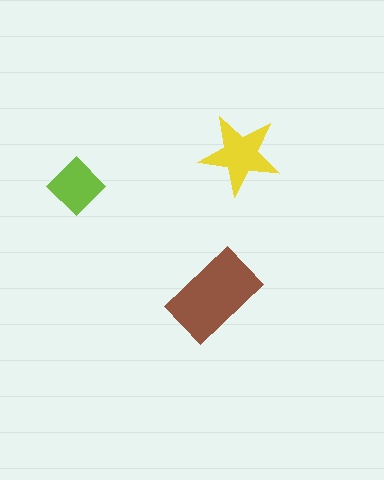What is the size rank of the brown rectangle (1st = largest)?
1st.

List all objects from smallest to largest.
The lime diamond, the yellow star, the brown rectangle.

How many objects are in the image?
There are 3 objects in the image.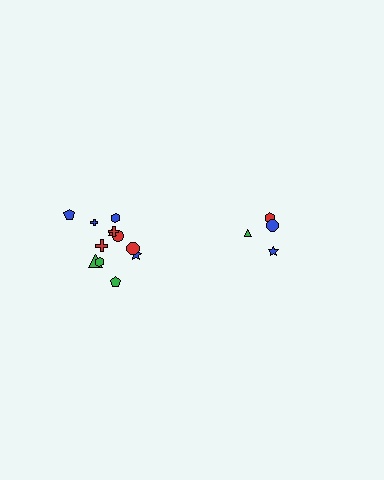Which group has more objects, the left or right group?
The left group.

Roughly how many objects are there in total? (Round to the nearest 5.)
Roughly 15 objects in total.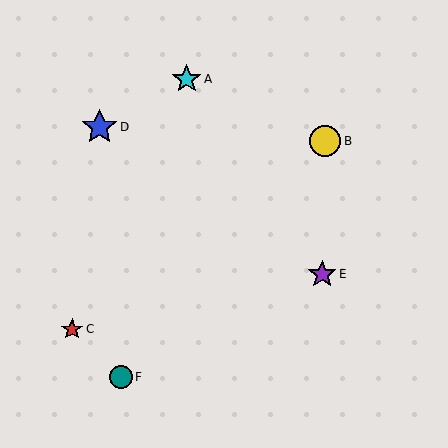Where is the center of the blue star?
The center of the blue star is at (99, 127).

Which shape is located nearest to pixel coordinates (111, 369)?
The teal circle (labeled F) at (121, 377) is nearest to that location.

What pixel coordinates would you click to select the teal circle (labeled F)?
Click at (121, 377) to select the teal circle F.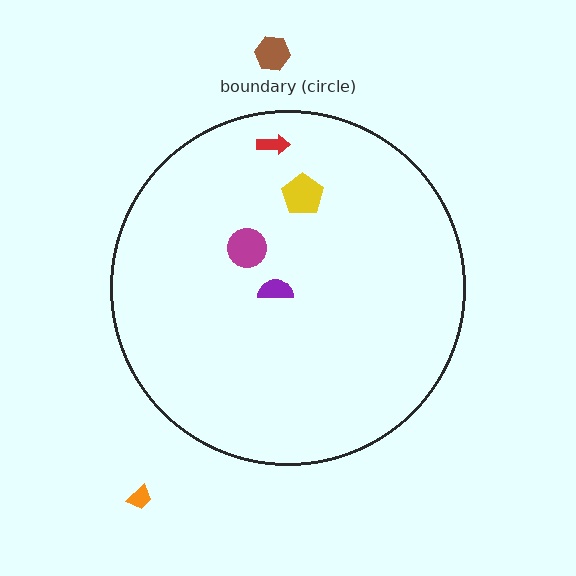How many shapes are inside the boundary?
4 inside, 2 outside.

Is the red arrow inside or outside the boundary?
Inside.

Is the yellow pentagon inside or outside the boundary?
Inside.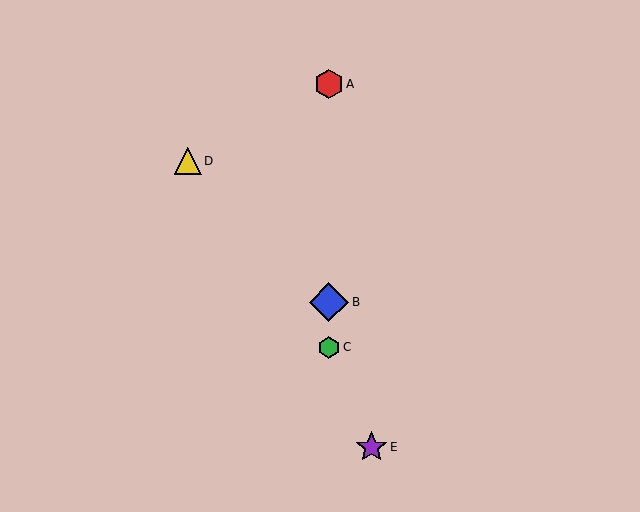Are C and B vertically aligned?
Yes, both are at x≈329.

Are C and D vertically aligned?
No, C is at x≈329 and D is at x≈188.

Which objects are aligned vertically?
Objects A, B, C are aligned vertically.